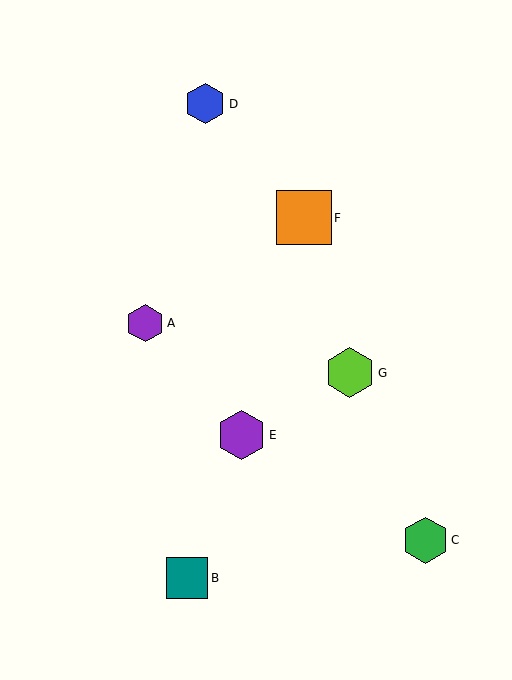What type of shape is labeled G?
Shape G is a lime hexagon.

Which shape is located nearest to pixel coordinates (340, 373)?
The lime hexagon (labeled G) at (350, 373) is nearest to that location.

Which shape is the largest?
The orange square (labeled F) is the largest.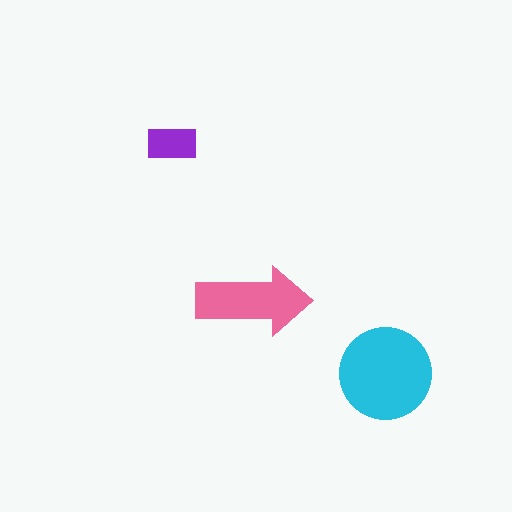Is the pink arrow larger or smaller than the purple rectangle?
Larger.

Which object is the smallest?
The purple rectangle.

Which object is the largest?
The cyan circle.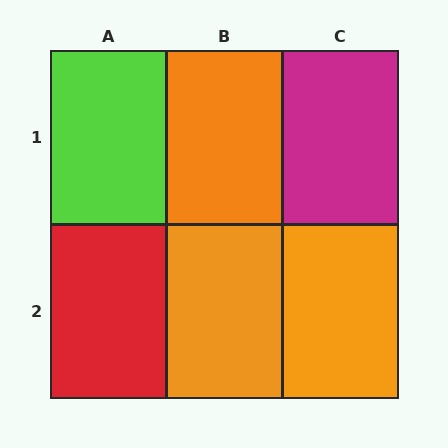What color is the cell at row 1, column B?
Orange.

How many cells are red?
1 cell is red.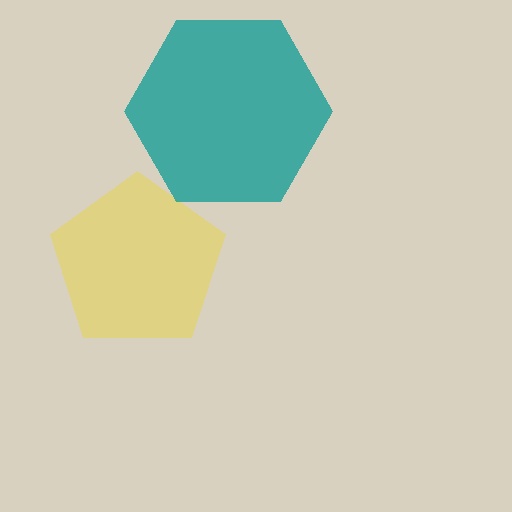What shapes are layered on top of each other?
The layered shapes are: a yellow pentagon, a teal hexagon.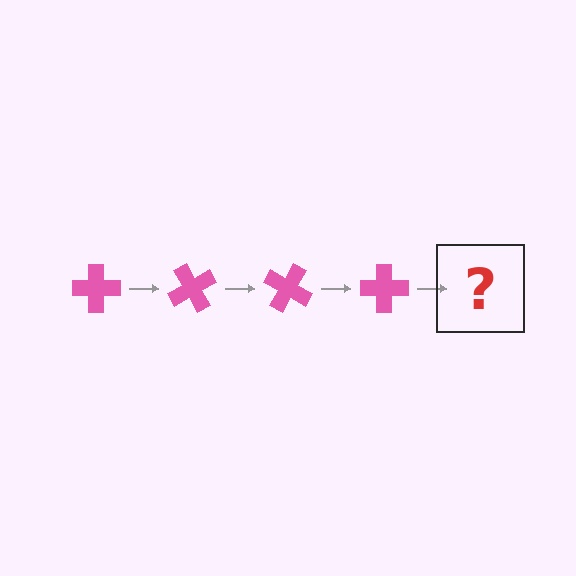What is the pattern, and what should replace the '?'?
The pattern is that the cross rotates 60 degrees each step. The '?' should be a pink cross rotated 240 degrees.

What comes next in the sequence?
The next element should be a pink cross rotated 240 degrees.